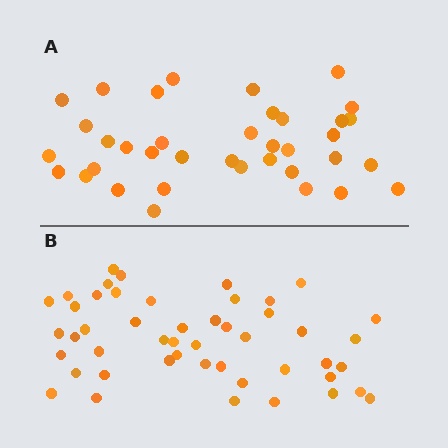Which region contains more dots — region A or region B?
Region B (the bottom region) has more dots.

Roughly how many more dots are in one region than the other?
Region B has roughly 12 or so more dots than region A.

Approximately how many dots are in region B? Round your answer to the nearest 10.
About 50 dots. (The exact count is 48, which rounds to 50.)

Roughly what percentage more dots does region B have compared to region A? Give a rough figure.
About 30% more.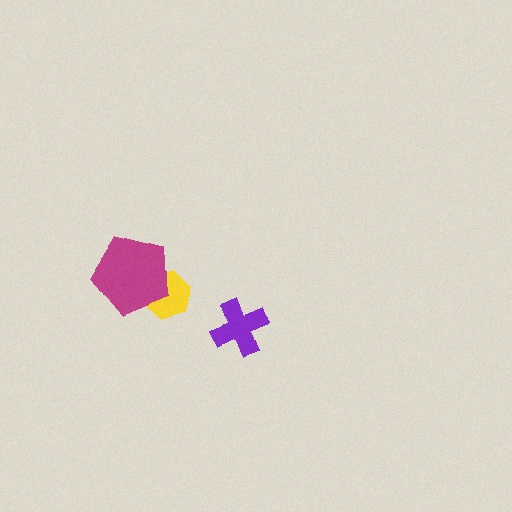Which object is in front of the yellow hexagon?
The magenta pentagon is in front of the yellow hexagon.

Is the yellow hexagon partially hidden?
Yes, it is partially covered by another shape.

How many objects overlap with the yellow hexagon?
1 object overlaps with the yellow hexagon.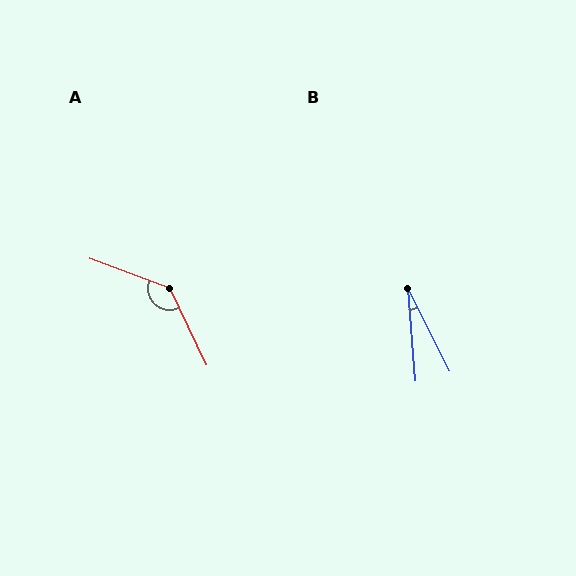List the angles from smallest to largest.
B (22°), A (136°).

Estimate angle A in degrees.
Approximately 136 degrees.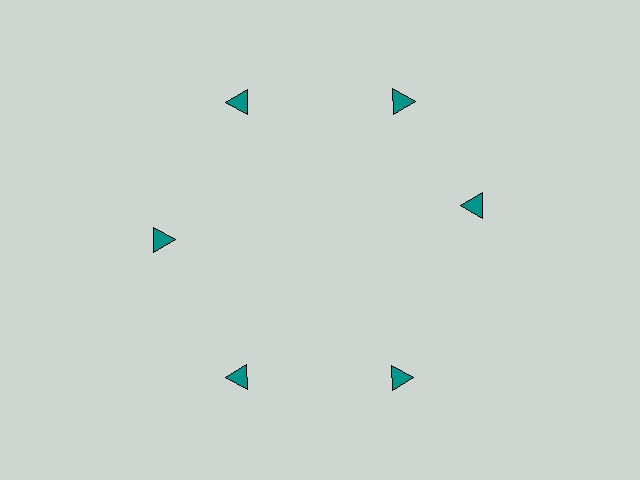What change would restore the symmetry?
The symmetry would be restored by rotating it back into even spacing with its neighbors so that all 6 triangles sit at equal angles and equal distance from the center.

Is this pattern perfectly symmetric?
No. The 6 teal triangles are arranged in a ring, but one element near the 3 o'clock position is rotated out of alignment along the ring, breaking the 6-fold rotational symmetry.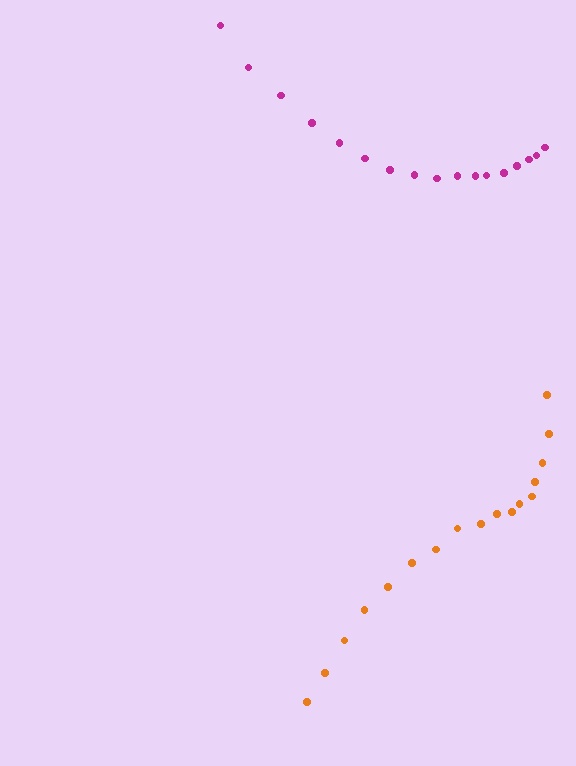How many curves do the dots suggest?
There are 2 distinct paths.